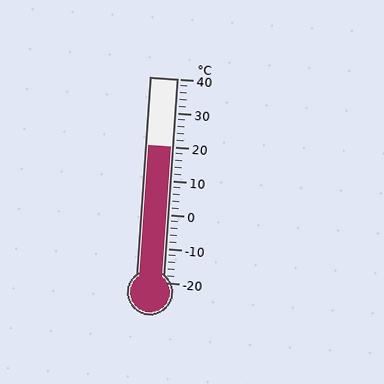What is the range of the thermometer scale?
The thermometer scale ranges from -20°C to 40°C.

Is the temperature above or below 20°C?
The temperature is at 20°C.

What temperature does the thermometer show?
The thermometer shows approximately 20°C.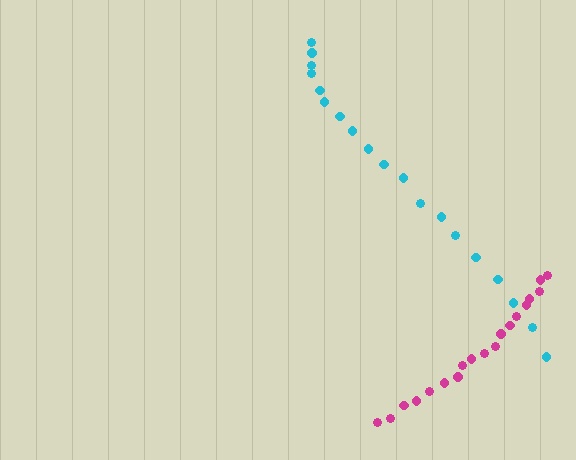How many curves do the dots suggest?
There are 2 distinct paths.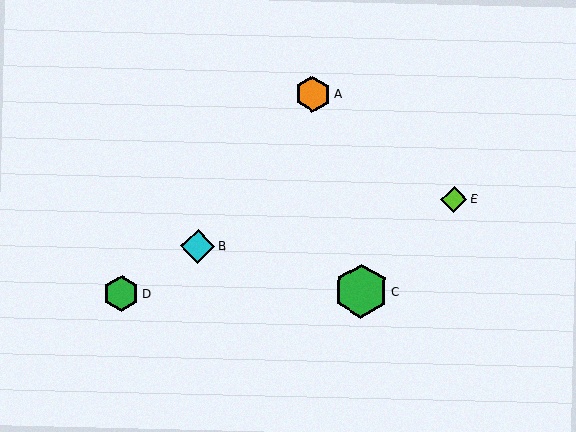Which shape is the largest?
The green hexagon (labeled C) is the largest.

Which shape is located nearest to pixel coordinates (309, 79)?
The orange hexagon (labeled A) at (313, 94) is nearest to that location.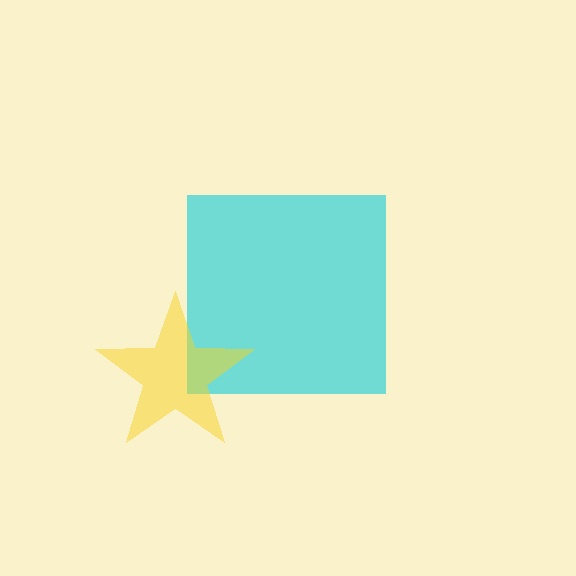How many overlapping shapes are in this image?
There are 2 overlapping shapes in the image.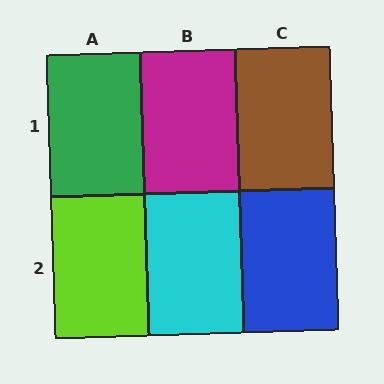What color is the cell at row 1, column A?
Green.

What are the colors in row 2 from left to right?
Lime, cyan, blue.